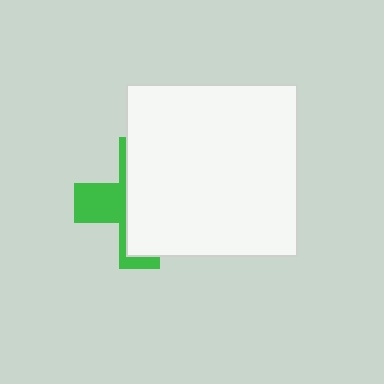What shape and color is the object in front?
The object in front is a white square.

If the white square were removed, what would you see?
You would see the complete green cross.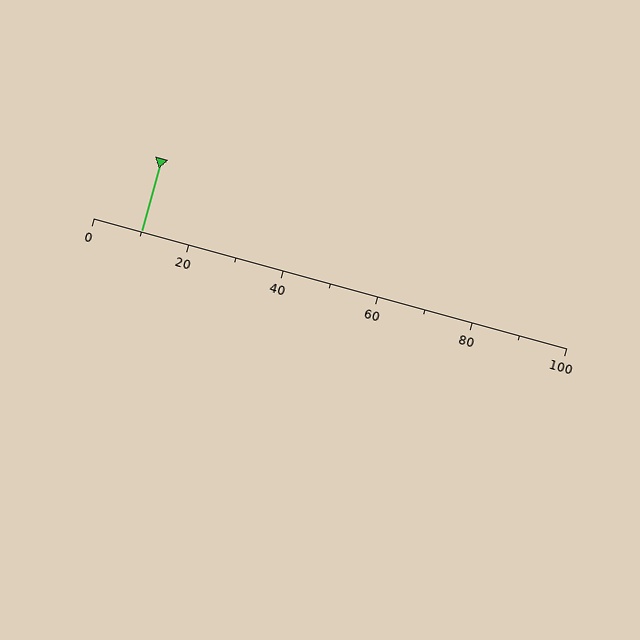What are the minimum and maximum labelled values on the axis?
The axis runs from 0 to 100.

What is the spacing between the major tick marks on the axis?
The major ticks are spaced 20 apart.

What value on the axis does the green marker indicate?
The marker indicates approximately 10.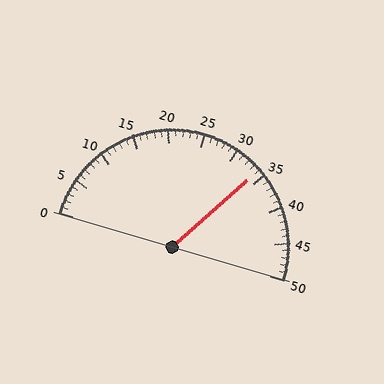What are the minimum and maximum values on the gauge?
The gauge ranges from 0 to 50.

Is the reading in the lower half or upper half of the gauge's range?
The reading is in the upper half of the range (0 to 50).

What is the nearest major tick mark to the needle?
The nearest major tick mark is 35.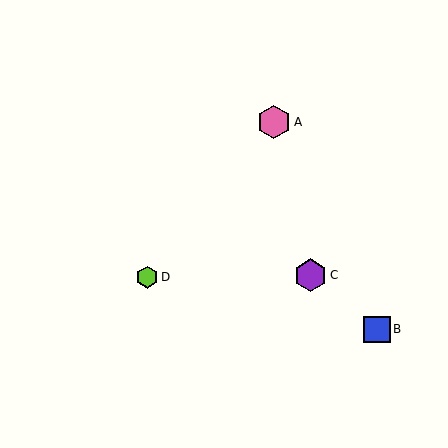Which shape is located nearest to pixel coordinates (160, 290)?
The lime hexagon (labeled D) at (147, 277) is nearest to that location.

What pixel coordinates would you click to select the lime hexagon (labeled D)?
Click at (147, 277) to select the lime hexagon D.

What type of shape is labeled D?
Shape D is a lime hexagon.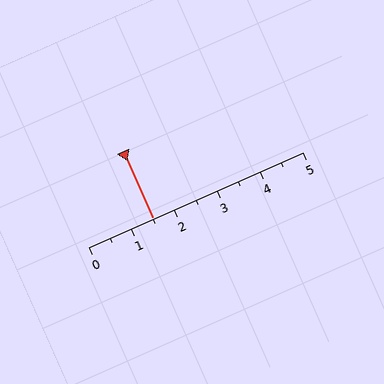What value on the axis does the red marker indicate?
The marker indicates approximately 1.5.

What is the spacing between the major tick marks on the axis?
The major ticks are spaced 1 apart.